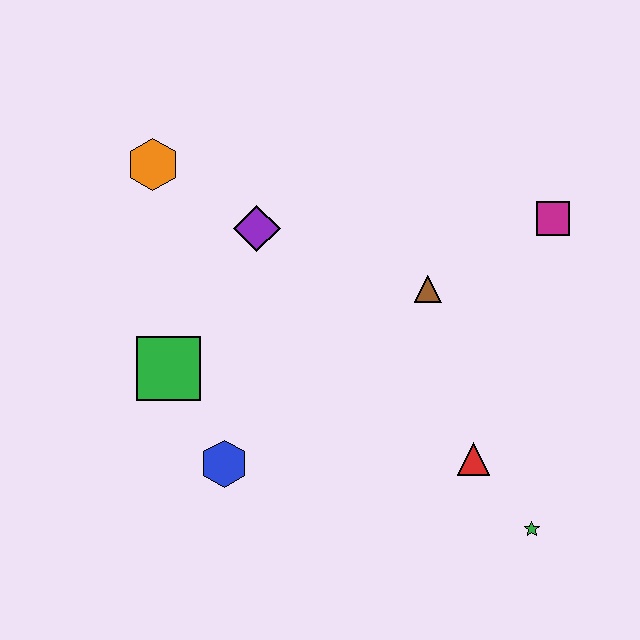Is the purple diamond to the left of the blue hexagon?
No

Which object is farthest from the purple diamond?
The green star is farthest from the purple diamond.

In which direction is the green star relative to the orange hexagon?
The green star is to the right of the orange hexagon.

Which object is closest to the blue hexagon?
The green square is closest to the blue hexagon.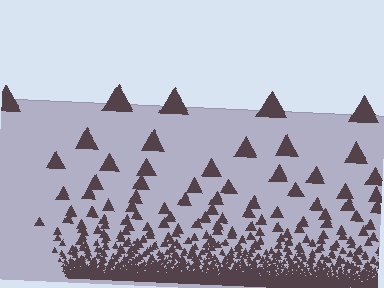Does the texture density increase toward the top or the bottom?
Density increases toward the bottom.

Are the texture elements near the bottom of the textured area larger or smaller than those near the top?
Smaller. The gradient is inverted — elements near the bottom are smaller and denser.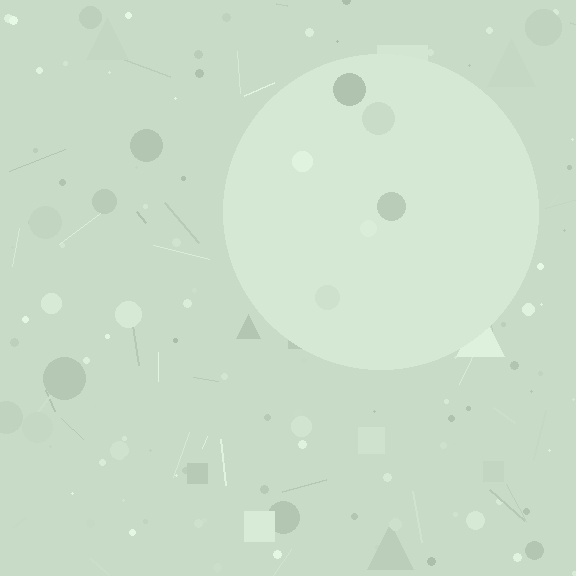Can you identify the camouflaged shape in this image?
The camouflaged shape is a circle.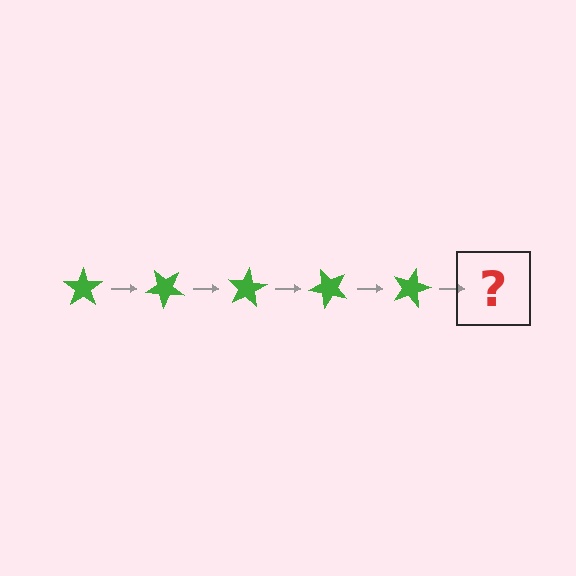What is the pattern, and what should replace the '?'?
The pattern is that the star rotates 40 degrees each step. The '?' should be a green star rotated 200 degrees.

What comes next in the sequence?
The next element should be a green star rotated 200 degrees.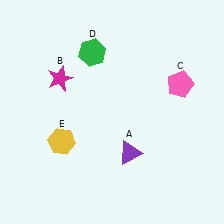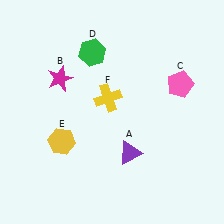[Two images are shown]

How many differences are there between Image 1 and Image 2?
There is 1 difference between the two images.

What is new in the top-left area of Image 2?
A yellow cross (F) was added in the top-left area of Image 2.